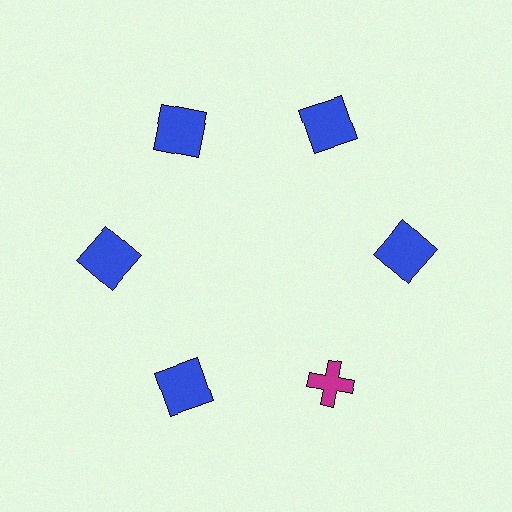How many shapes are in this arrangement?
There are 6 shapes arranged in a ring pattern.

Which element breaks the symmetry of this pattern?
The magenta cross at roughly the 5 o'clock position breaks the symmetry. All other shapes are blue squares.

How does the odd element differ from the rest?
It differs in both color (magenta instead of blue) and shape (cross instead of square).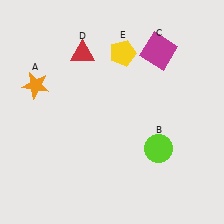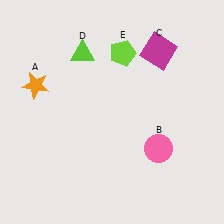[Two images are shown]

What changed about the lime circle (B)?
In Image 1, B is lime. In Image 2, it changed to pink.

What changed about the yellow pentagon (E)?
In Image 1, E is yellow. In Image 2, it changed to lime.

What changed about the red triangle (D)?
In Image 1, D is red. In Image 2, it changed to lime.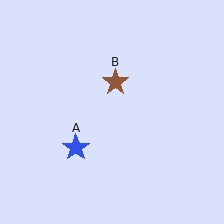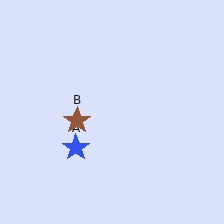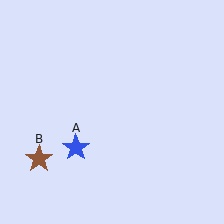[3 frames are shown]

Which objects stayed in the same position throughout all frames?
Blue star (object A) remained stationary.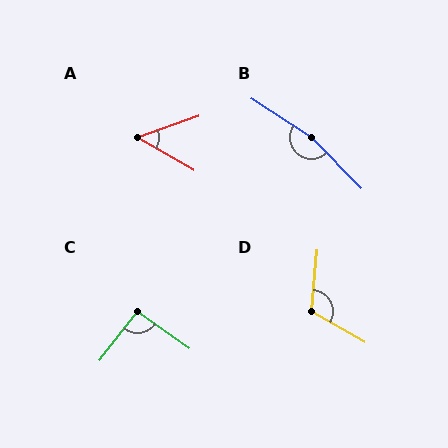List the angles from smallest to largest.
A (49°), C (93°), D (115°), B (167°).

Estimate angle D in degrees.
Approximately 115 degrees.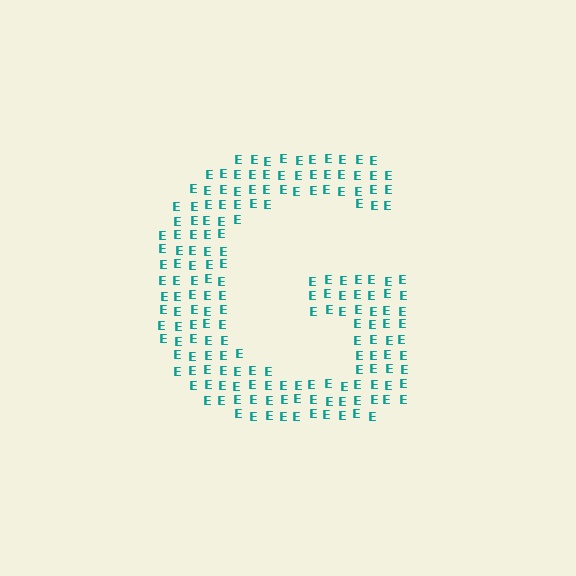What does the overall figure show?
The overall figure shows the letter G.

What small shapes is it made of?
It is made of small letter E's.